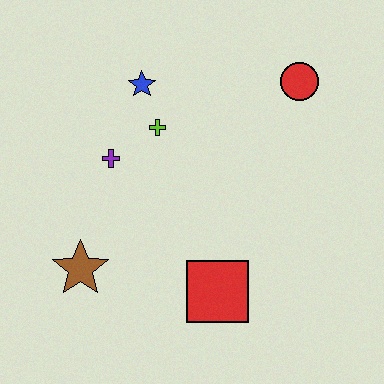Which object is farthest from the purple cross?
The red circle is farthest from the purple cross.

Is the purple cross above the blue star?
No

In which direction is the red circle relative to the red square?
The red circle is above the red square.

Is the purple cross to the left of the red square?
Yes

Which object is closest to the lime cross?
The blue star is closest to the lime cross.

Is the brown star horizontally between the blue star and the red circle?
No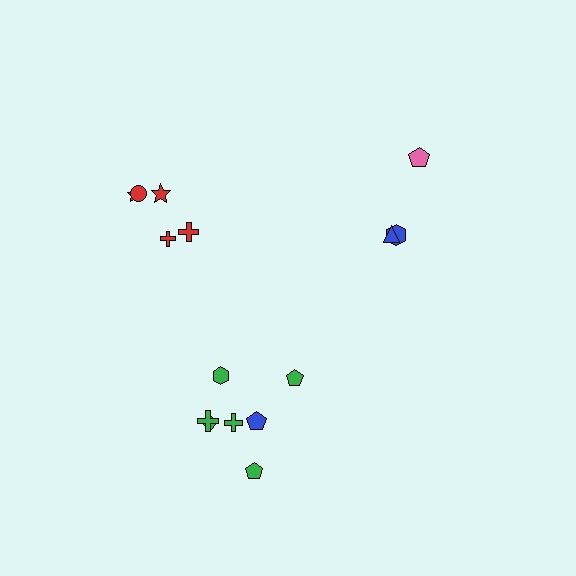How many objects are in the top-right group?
There are 3 objects.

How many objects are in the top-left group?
There are 5 objects.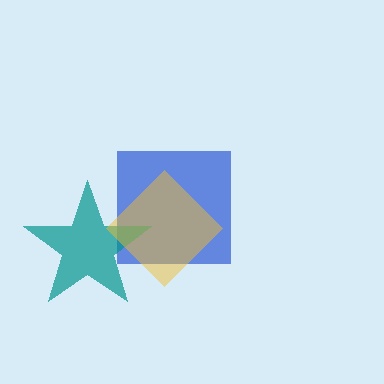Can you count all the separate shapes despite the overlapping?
Yes, there are 3 separate shapes.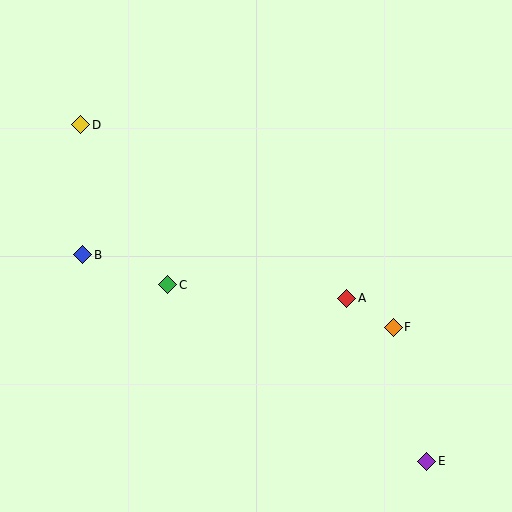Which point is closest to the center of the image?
Point C at (168, 285) is closest to the center.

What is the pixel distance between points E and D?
The distance between E and D is 483 pixels.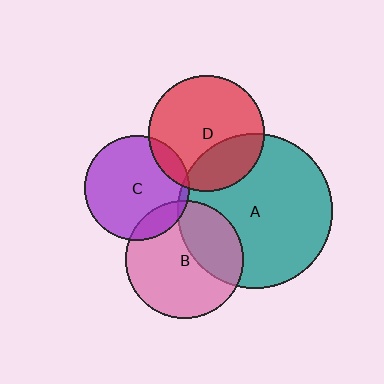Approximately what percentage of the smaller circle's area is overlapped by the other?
Approximately 15%.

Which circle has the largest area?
Circle A (teal).